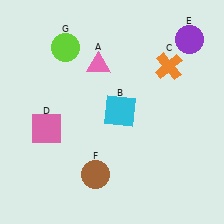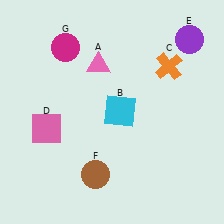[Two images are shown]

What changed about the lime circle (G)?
In Image 1, G is lime. In Image 2, it changed to magenta.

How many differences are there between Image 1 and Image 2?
There is 1 difference between the two images.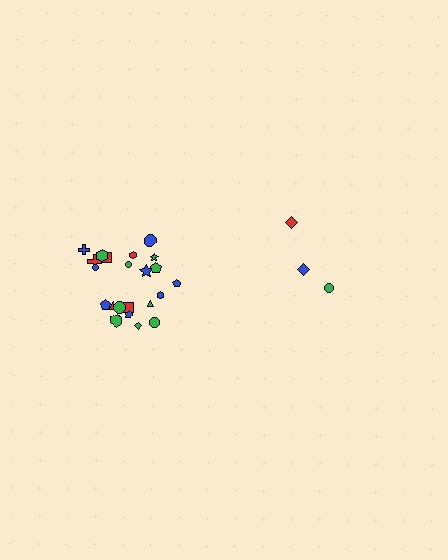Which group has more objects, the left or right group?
The left group.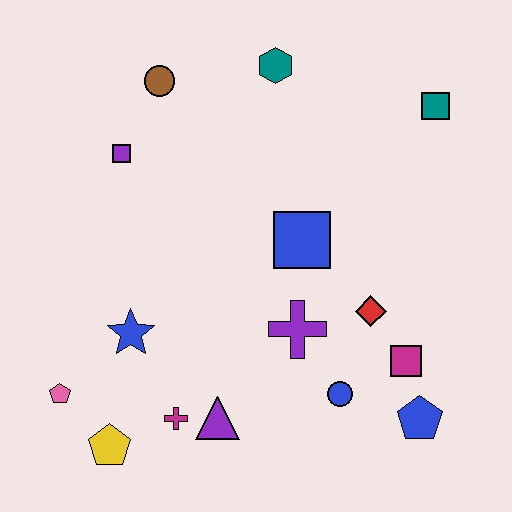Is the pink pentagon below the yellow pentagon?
No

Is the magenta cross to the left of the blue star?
No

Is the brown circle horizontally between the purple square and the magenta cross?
Yes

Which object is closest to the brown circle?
The purple square is closest to the brown circle.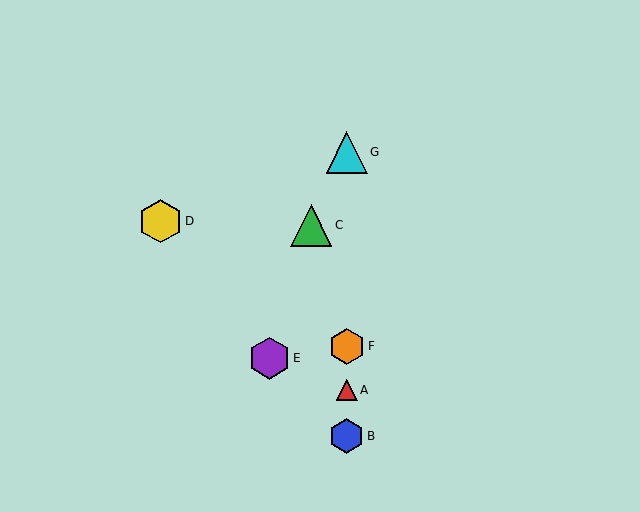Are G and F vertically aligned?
Yes, both are at x≈347.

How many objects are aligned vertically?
4 objects (A, B, F, G) are aligned vertically.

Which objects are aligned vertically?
Objects A, B, F, G are aligned vertically.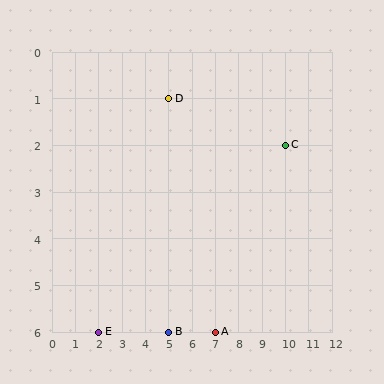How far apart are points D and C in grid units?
Points D and C are 5 columns and 1 row apart (about 5.1 grid units diagonally).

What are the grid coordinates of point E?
Point E is at grid coordinates (2, 6).